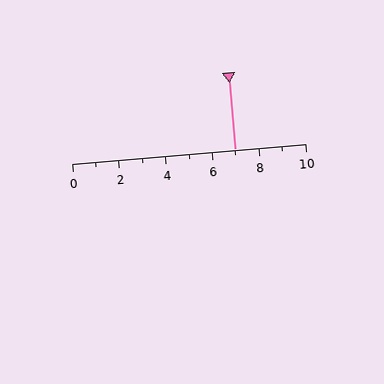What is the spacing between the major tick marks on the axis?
The major ticks are spaced 2 apart.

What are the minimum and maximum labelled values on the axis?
The axis runs from 0 to 10.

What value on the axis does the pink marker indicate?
The marker indicates approximately 7.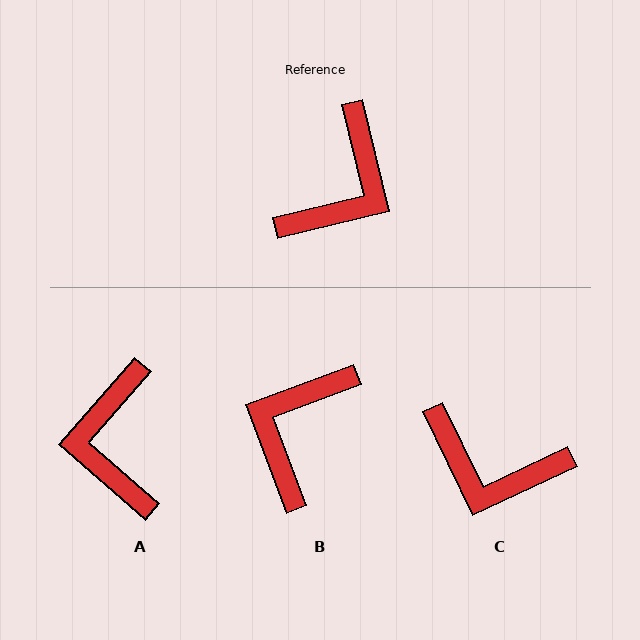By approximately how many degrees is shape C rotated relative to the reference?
Approximately 78 degrees clockwise.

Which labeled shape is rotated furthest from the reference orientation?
B, about 173 degrees away.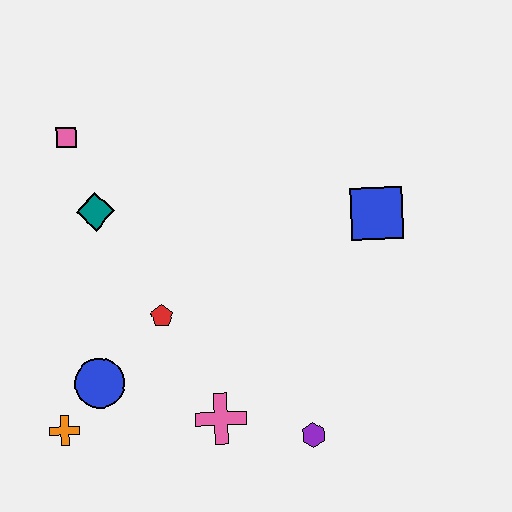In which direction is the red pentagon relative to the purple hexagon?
The red pentagon is to the left of the purple hexagon.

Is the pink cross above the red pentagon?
No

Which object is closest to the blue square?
The purple hexagon is closest to the blue square.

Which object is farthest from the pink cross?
The pink square is farthest from the pink cross.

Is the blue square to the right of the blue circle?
Yes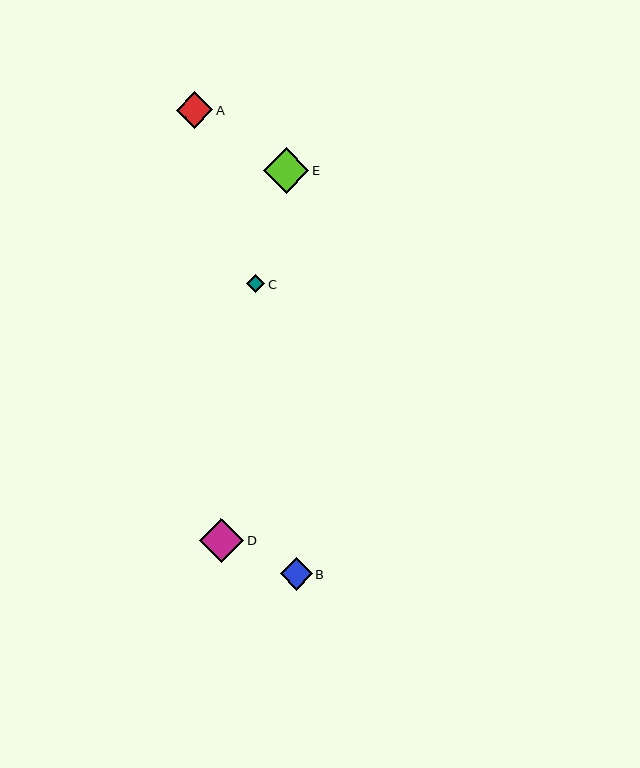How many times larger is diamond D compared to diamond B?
Diamond D is approximately 1.4 times the size of diamond B.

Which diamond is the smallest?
Diamond C is the smallest with a size of approximately 18 pixels.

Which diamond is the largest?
Diamond E is the largest with a size of approximately 46 pixels.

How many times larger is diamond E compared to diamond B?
Diamond E is approximately 1.4 times the size of diamond B.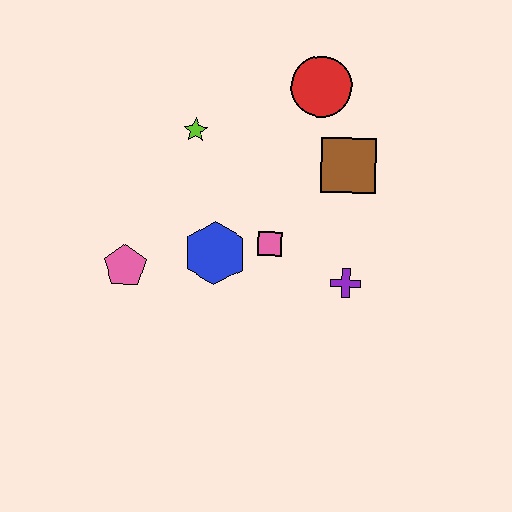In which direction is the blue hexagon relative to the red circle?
The blue hexagon is below the red circle.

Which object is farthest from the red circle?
The pink pentagon is farthest from the red circle.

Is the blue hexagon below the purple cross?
No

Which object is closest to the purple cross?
The pink square is closest to the purple cross.